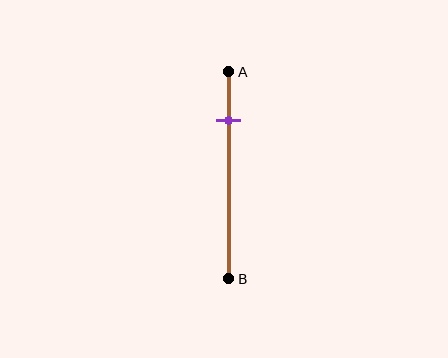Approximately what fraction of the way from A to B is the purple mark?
The purple mark is approximately 25% of the way from A to B.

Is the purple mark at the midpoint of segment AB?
No, the mark is at about 25% from A, not at the 50% midpoint.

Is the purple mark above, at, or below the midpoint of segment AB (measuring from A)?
The purple mark is above the midpoint of segment AB.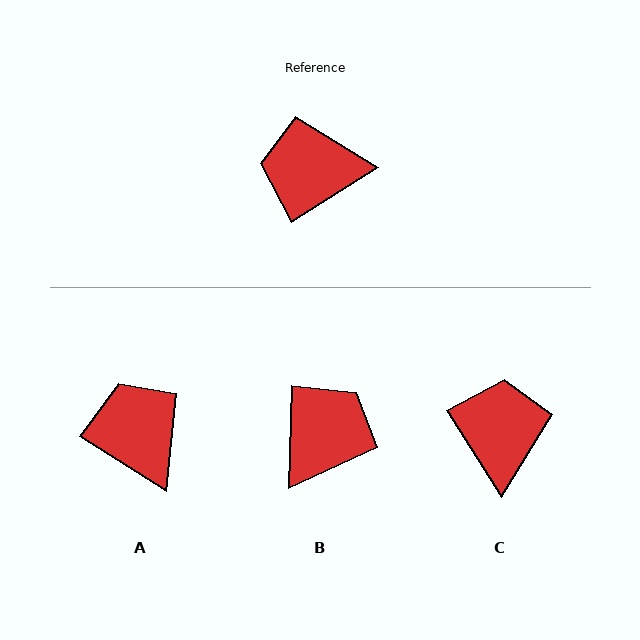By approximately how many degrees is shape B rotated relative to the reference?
Approximately 124 degrees clockwise.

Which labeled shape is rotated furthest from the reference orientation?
B, about 124 degrees away.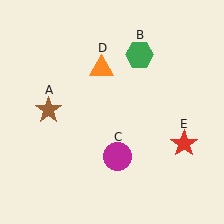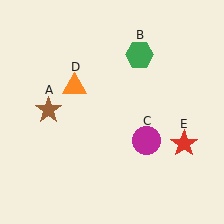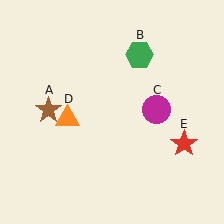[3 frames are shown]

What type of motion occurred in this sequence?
The magenta circle (object C), orange triangle (object D) rotated counterclockwise around the center of the scene.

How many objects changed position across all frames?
2 objects changed position: magenta circle (object C), orange triangle (object D).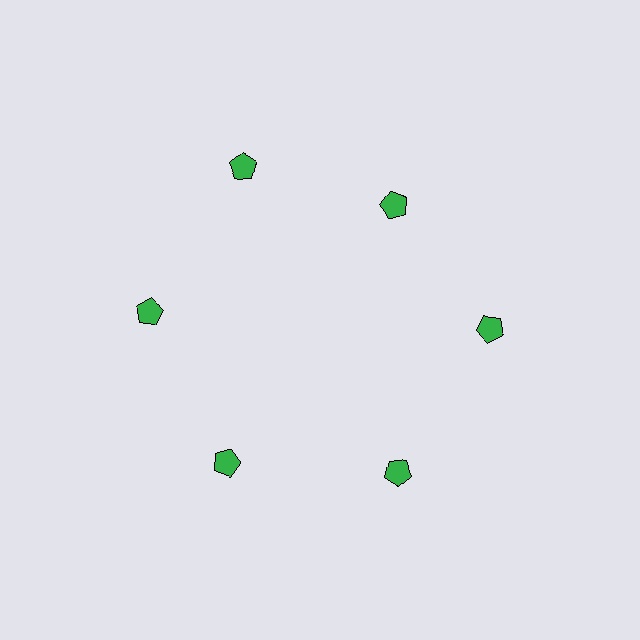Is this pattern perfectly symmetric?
No. The 6 green pentagons are arranged in a ring, but one element near the 1 o'clock position is pulled inward toward the center, breaking the 6-fold rotational symmetry.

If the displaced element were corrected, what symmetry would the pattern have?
It would have 6-fold rotational symmetry — the pattern would map onto itself every 60 degrees.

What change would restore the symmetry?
The symmetry would be restored by moving it outward, back onto the ring so that all 6 pentagons sit at equal angles and equal distance from the center.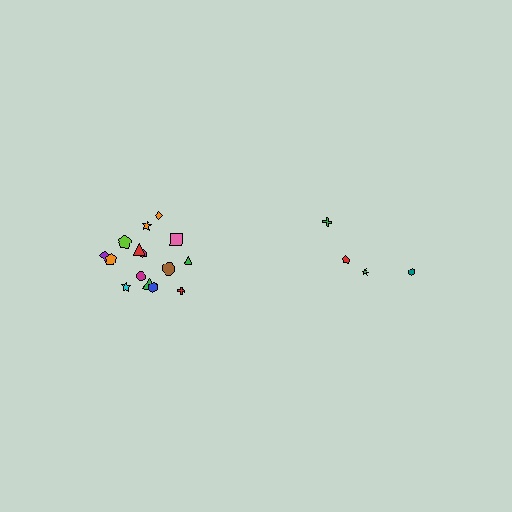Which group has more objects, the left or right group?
The left group.